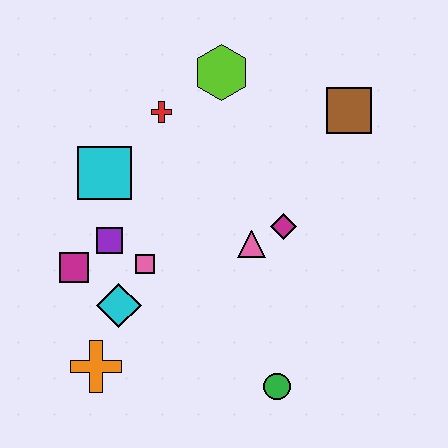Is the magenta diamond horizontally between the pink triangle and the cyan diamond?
No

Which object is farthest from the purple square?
The brown square is farthest from the purple square.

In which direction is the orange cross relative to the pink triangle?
The orange cross is to the left of the pink triangle.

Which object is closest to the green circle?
The pink triangle is closest to the green circle.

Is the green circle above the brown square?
No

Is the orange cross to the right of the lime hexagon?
No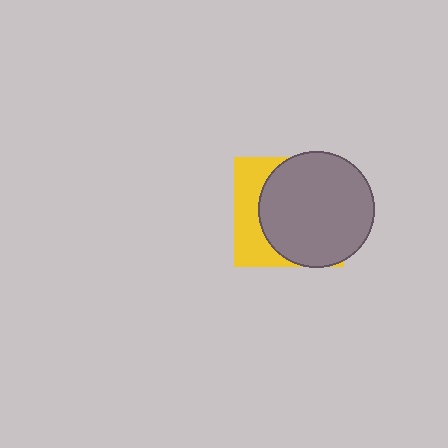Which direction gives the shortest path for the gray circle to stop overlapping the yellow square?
Moving right gives the shortest separation.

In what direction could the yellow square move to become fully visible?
The yellow square could move left. That would shift it out from behind the gray circle entirely.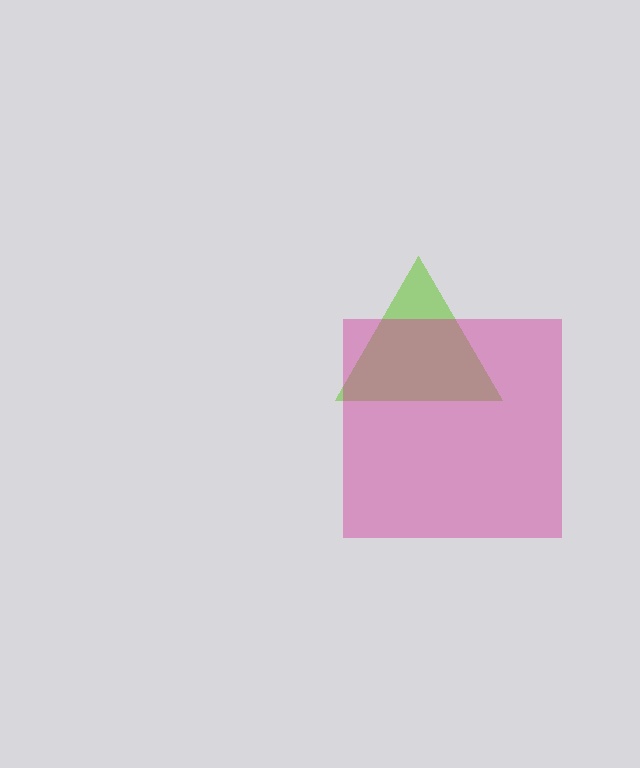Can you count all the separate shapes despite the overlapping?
Yes, there are 2 separate shapes.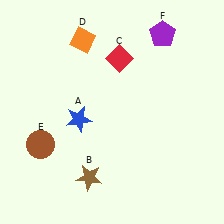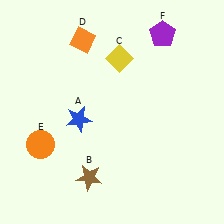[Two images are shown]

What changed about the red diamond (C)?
In Image 1, C is red. In Image 2, it changed to yellow.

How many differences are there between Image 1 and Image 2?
There are 2 differences between the two images.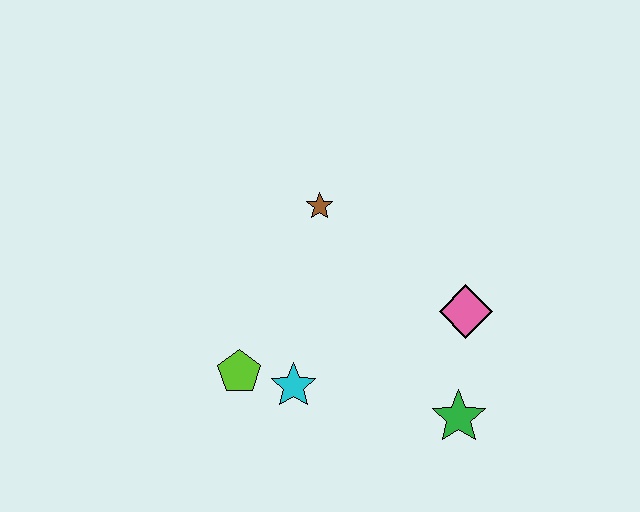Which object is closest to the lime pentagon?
The cyan star is closest to the lime pentagon.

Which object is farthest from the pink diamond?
The lime pentagon is farthest from the pink diamond.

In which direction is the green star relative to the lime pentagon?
The green star is to the right of the lime pentagon.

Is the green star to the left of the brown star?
No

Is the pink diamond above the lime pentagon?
Yes